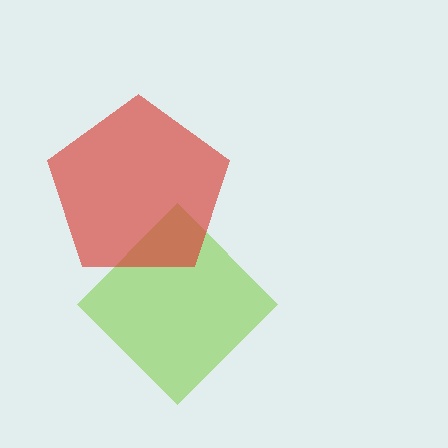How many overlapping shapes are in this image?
There are 2 overlapping shapes in the image.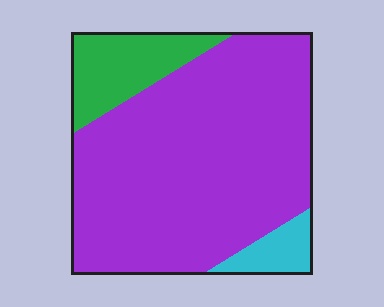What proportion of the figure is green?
Green covers about 15% of the figure.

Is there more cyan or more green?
Green.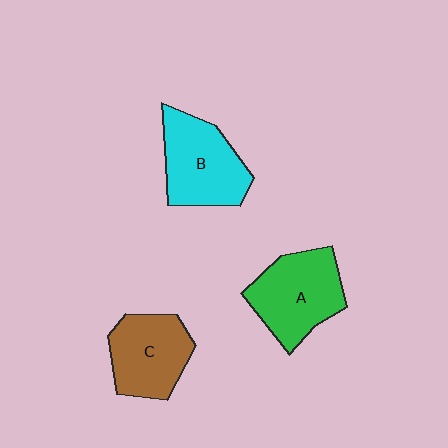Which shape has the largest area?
Shape A (green).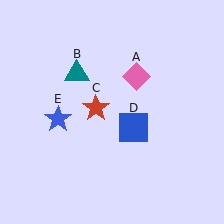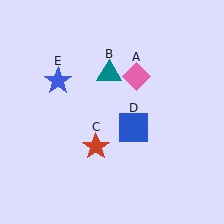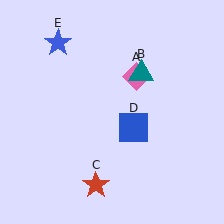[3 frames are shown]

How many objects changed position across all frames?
3 objects changed position: teal triangle (object B), red star (object C), blue star (object E).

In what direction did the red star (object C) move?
The red star (object C) moved down.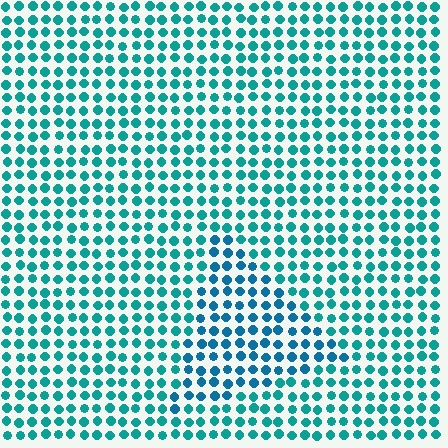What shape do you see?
I see a triangle.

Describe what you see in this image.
The image is filled with small teal elements in a uniform arrangement. A triangle-shaped region is visible where the elements are tinted to a slightly different hue, forming a subtle color boundary.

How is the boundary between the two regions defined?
The boundary is defined purely by a slight shift in hue (about 23 degrees). Spacing, size, and orientation are identical on both sides.